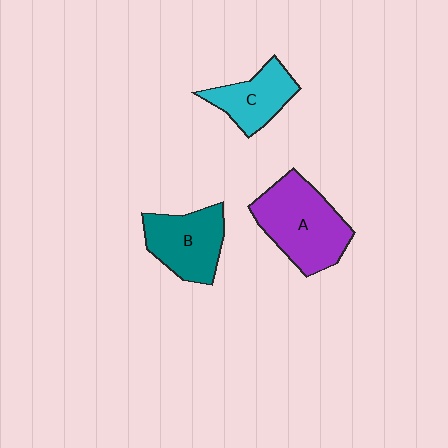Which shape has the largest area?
Shape A (purple).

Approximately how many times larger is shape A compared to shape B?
Approximately 1.3 times.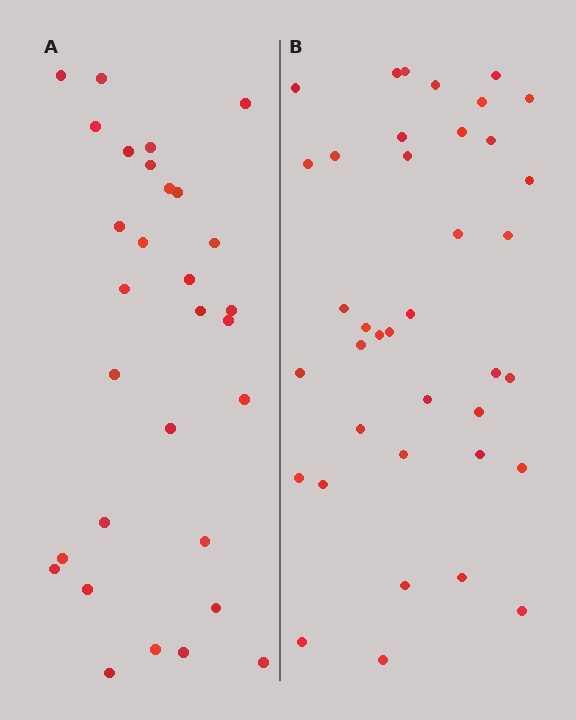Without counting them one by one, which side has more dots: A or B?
Region B (the right region) has more dots.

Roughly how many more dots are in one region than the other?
Region B has roughly 8 or so more dots than region A.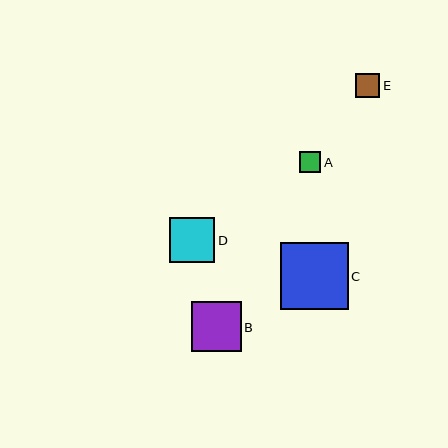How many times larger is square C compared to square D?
Square C is approximately 1.5 times the size of square D.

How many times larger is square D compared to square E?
Square D is approximately 1.8 times the size of square E.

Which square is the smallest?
Square A is the smallest with a size of approximately 21 pixels.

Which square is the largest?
Square C is the largest with a size of approximately 67 pixels.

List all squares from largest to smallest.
From largest to smallest: C, B, D, E, A.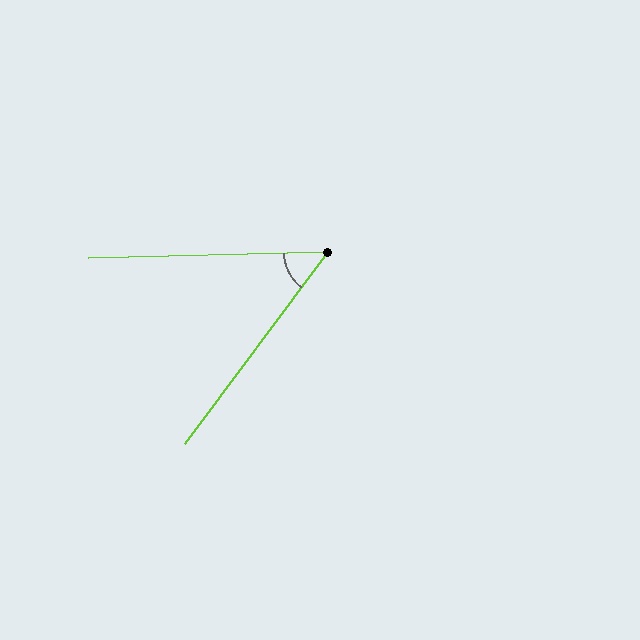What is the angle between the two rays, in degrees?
Approximately 52 degrees.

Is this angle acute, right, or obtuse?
It is acute.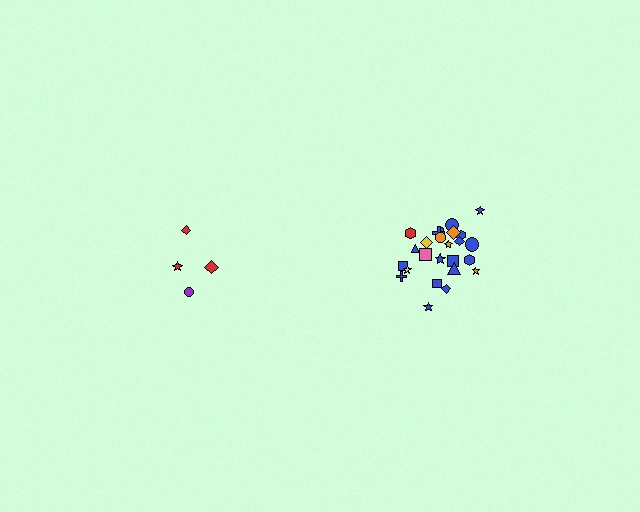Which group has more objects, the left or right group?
The right group.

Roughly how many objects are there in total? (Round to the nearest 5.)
Roughly 30 objects in total.